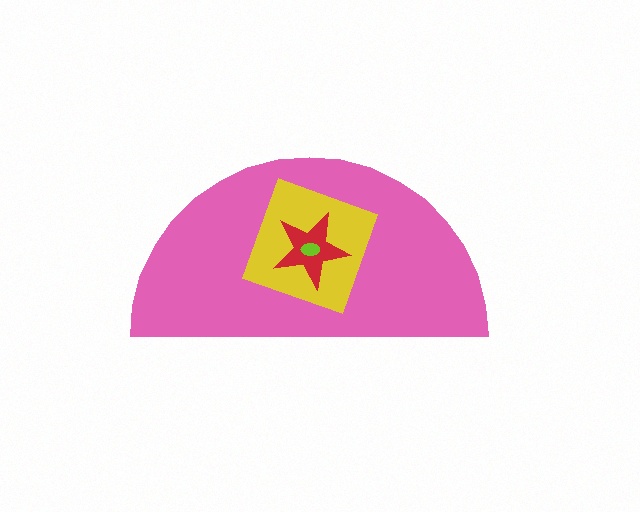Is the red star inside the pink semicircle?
Yes.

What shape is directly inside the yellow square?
The red star.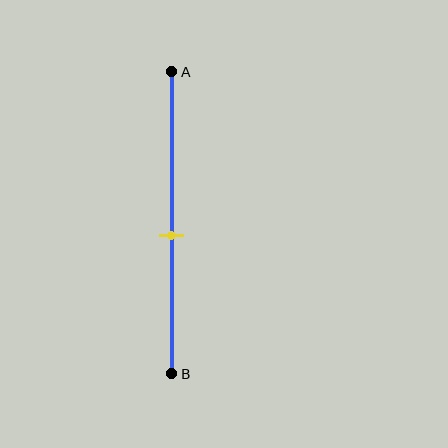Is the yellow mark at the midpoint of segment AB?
No, the mark is at about 55% from A, not at the 50% midpoint.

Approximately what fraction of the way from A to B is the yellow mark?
The yellow mark is approximately 55% of the way from A to B.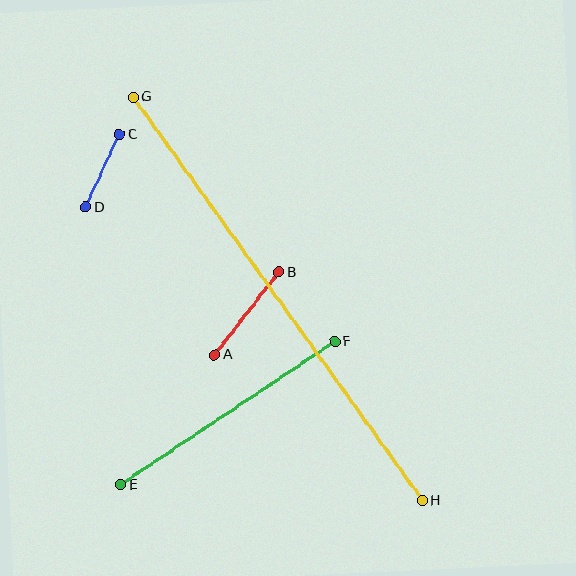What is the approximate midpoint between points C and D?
The midpoint is at approximately (102, 171) pixels.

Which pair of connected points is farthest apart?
Points G and H are farthest apart.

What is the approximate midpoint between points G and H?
The midpoint is at approximately (278, 299) pixels.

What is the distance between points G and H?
The distance is approximately 497 pixels.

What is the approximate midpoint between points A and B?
The midpoint is at approximately (247, 313) pixels.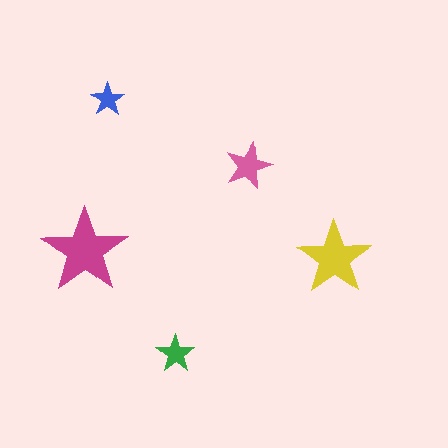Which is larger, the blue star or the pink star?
The pink one.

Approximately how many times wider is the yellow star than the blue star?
About 2 times wider.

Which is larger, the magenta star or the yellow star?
The magenta one.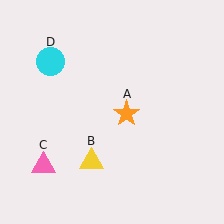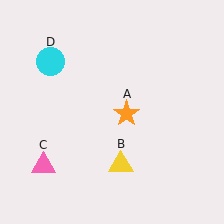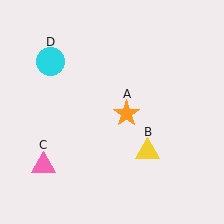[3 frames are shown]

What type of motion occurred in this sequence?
The yellow triangle (object B) rotated counterclockwise around the center of the scene.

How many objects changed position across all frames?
1 object changed position: yellow triangle (object B).